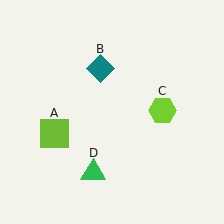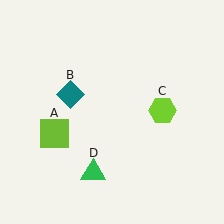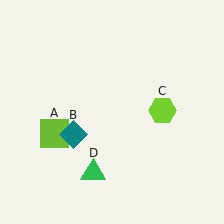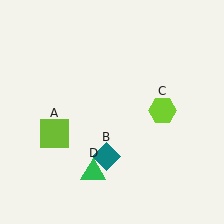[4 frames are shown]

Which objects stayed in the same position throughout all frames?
Lime square (object A) and lime hexagon (object C) and green triangle (object D) remained stationary.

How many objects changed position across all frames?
1 object changed position: teal diamond (object B).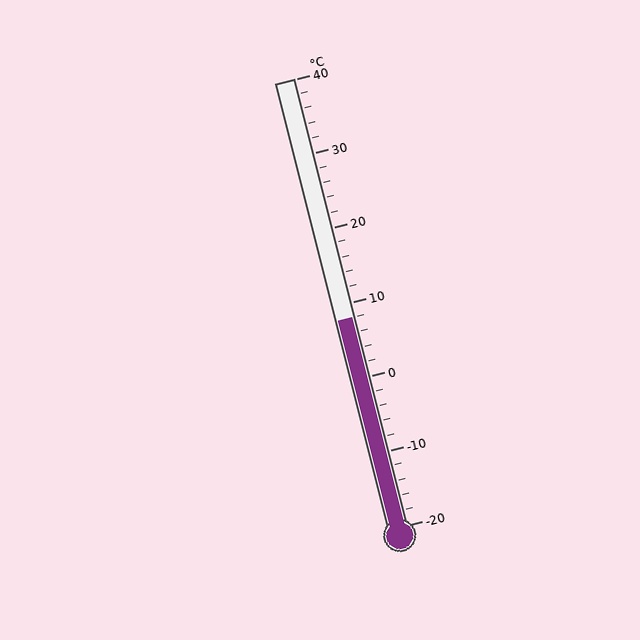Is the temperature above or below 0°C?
The temperature is above 0°C.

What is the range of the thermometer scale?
The thermometer scale ranges from -20°C to 40°C.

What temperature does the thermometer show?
The thermometer shows approximately 8°C.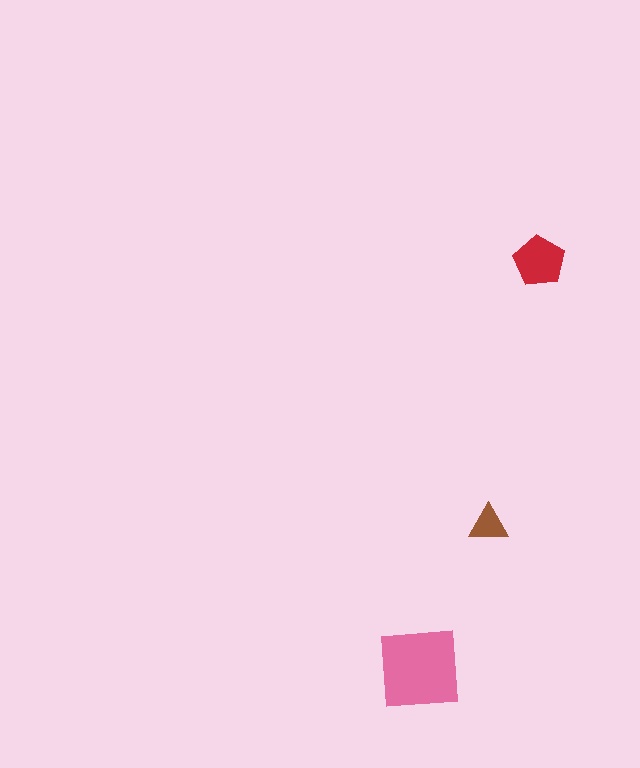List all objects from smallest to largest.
The brown triangle, the red pentagon, the pink square.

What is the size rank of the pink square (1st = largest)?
1st.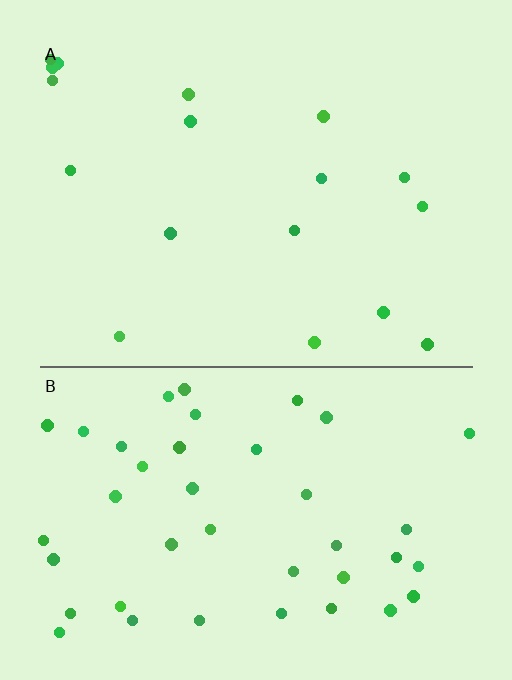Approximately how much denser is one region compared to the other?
Approximately 2.4× — region B over region A.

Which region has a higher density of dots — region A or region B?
B (the bottom).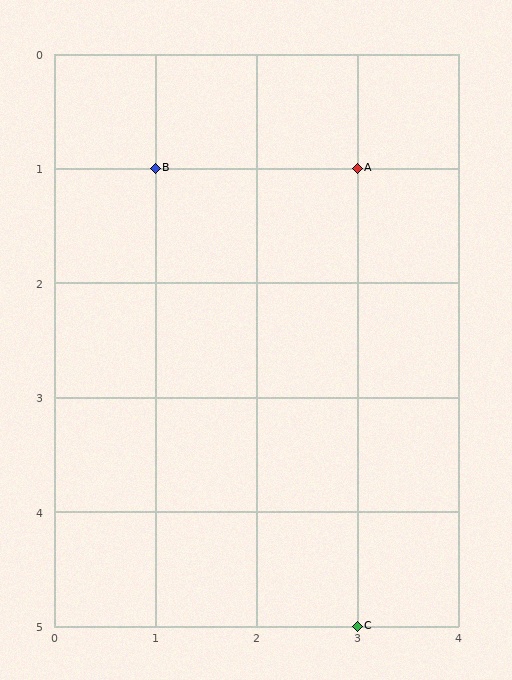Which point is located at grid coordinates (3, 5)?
Point C is at (3, 5).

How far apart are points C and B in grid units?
Points C and B are 2 columns and 4 rows apart (about 4.5 grid units diagonally).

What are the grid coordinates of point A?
Point A is at grid coordinates (3, 1).